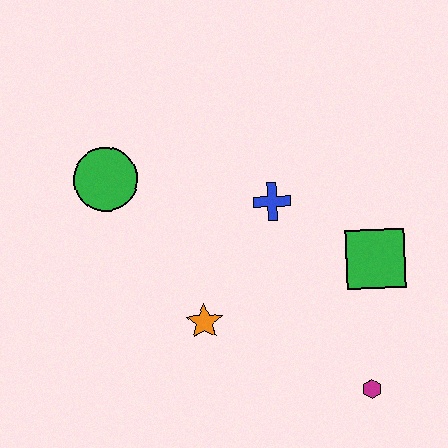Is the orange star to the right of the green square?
No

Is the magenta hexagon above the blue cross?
No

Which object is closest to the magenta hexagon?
The green square is closest to the magenta hexagon.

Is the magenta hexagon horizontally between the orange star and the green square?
Yes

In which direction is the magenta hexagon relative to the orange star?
The magenta hexagon is to the right of the orange star.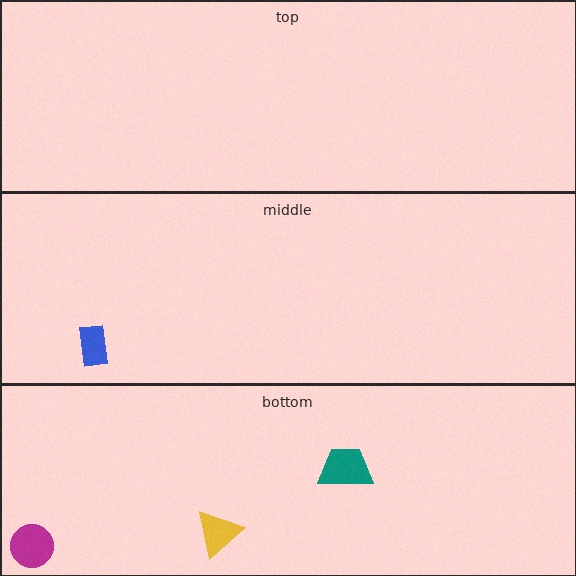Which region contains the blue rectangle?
The middle region.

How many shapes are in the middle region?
1.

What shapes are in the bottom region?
The teal trapezoid, the yellow triangle, the magenta circle.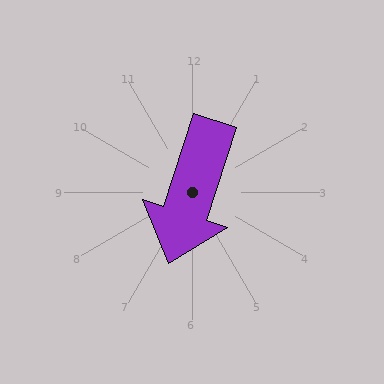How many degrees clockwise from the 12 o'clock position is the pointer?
Approximately 198 degrees.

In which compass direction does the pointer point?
South.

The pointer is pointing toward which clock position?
Roughly 7 o'clock.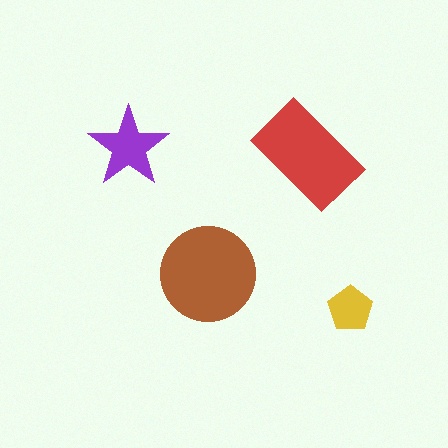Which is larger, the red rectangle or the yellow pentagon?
The red rectangle.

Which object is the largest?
The brown circle.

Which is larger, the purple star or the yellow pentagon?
The purple star.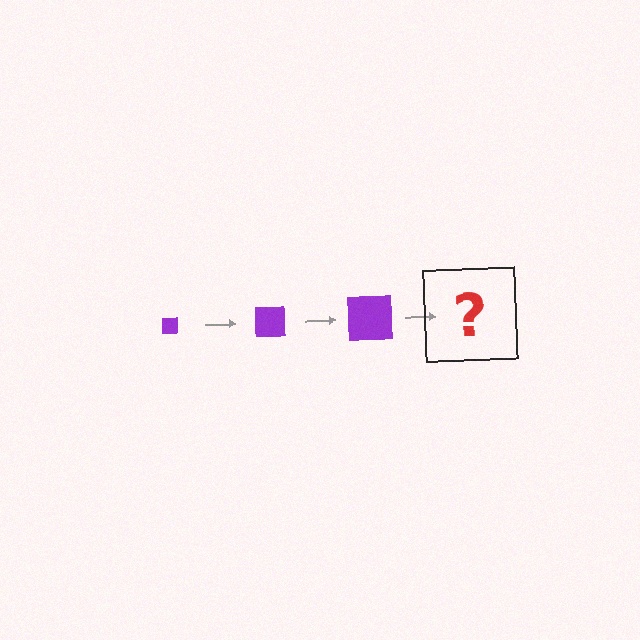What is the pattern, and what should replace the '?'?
The pattern is that the square gets progressively larger each step. The '?' should be a purple square, larger than the previous one.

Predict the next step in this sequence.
The next step is a purple square, larger than the previous one.